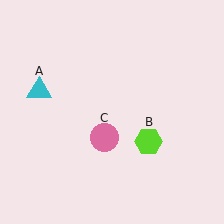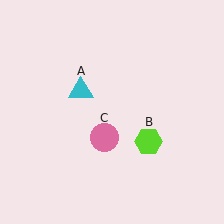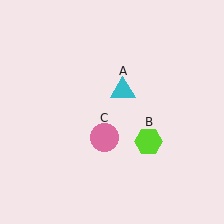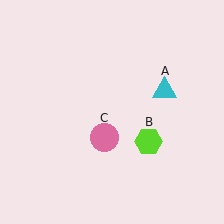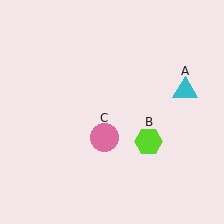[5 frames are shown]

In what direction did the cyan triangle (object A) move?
The cyan triangle (object A) moved right.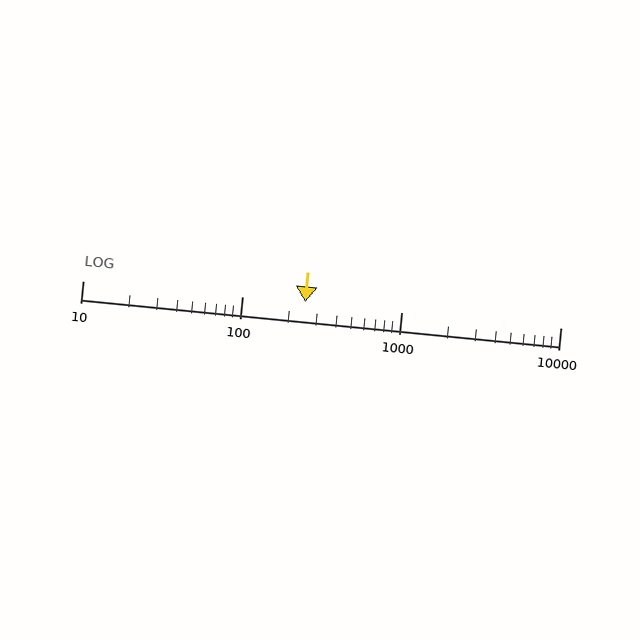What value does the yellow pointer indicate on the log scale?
The pointer indicates approximately 250.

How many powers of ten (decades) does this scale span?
The scale spans 3 decades, from 10 to 10000.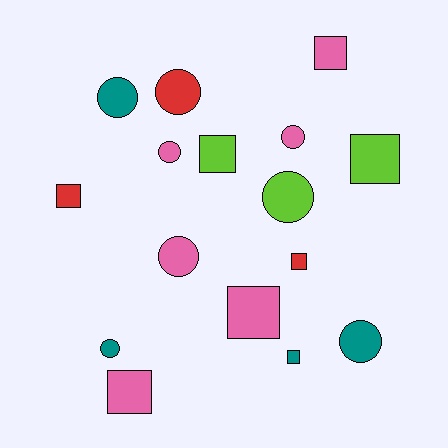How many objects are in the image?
There are 16 objects.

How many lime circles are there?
There is 1 lime circle.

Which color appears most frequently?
Pink, with 6 objects.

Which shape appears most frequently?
Square, with 8 objects.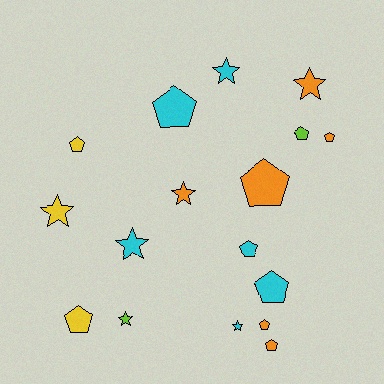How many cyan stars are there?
There are 3 cyan stars.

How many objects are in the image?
There are 17 objects.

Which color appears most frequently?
Orange, with 6 objects.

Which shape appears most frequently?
Pentagon, with 10 objects.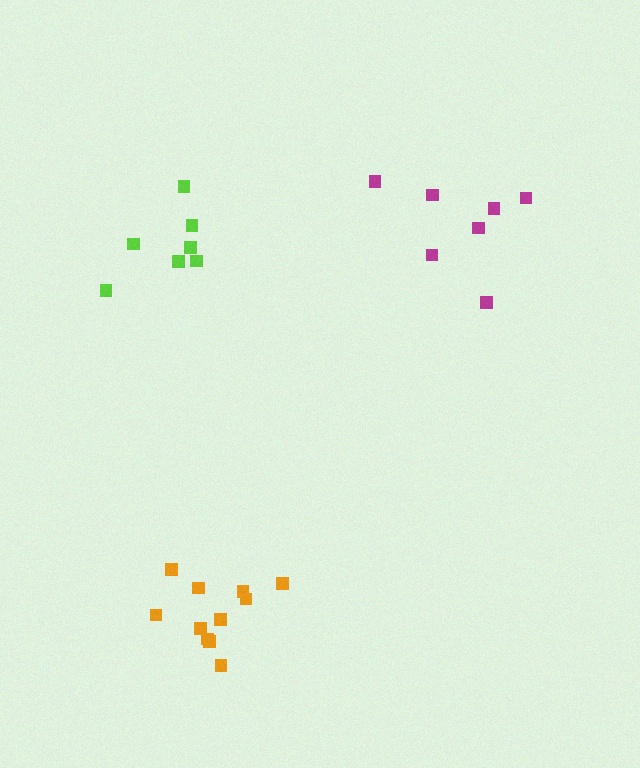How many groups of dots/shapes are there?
There are 3 groups.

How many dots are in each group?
Group 1: 7 dots, Group 2: 11 dots, Group 3: 7 dots (25 total).